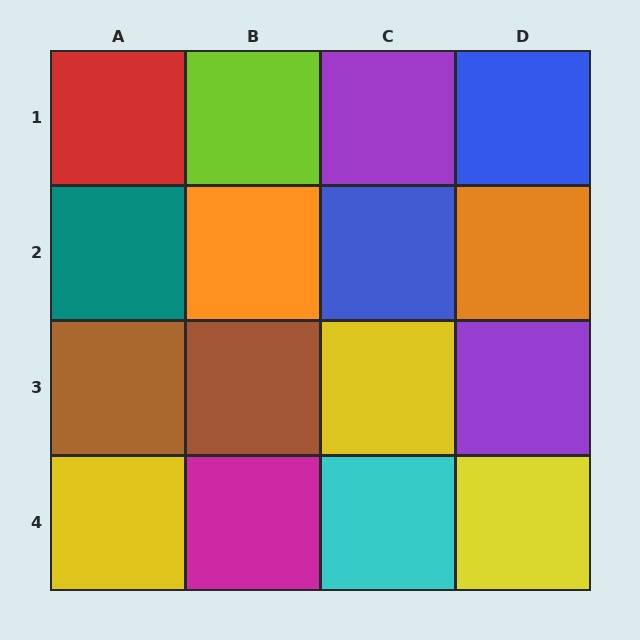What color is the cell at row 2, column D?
Orange.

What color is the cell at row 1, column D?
Blue.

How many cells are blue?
2 cells are blue.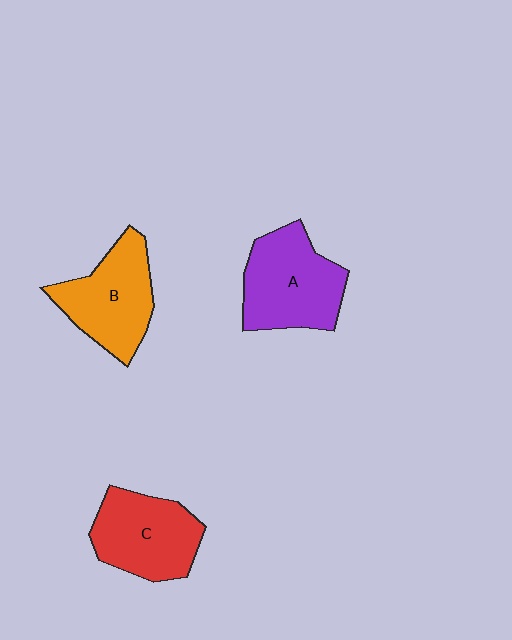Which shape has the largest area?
Shape A (purple).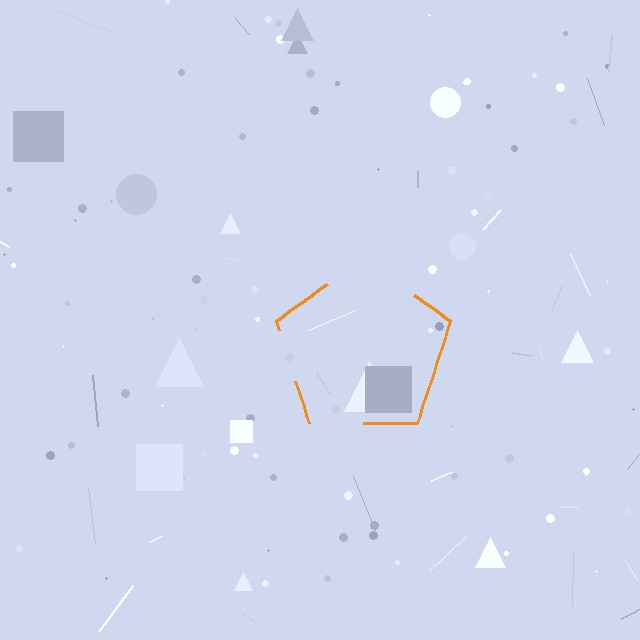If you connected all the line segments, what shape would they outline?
They would outline a pentagon.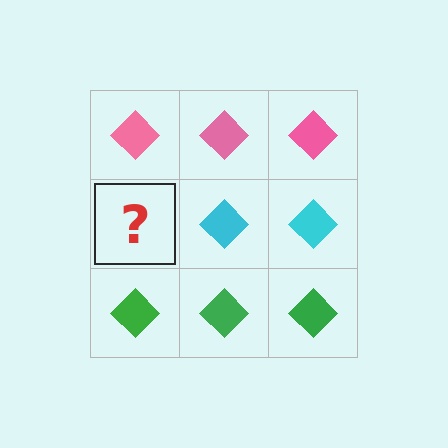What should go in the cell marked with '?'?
The missing cell should contain a cyan diamond.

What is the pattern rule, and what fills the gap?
The rule is that each row has a consistent color. The gap should be filled with a cyan diamond.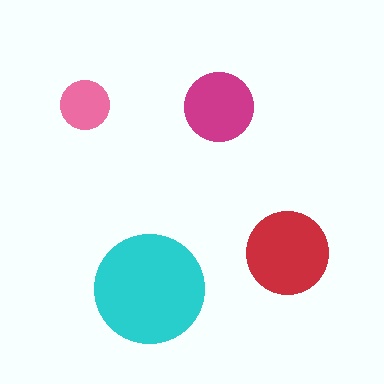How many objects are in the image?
There are 4 objects in the image.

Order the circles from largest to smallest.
the cyan one, the red one, the magenta one, the pink one.